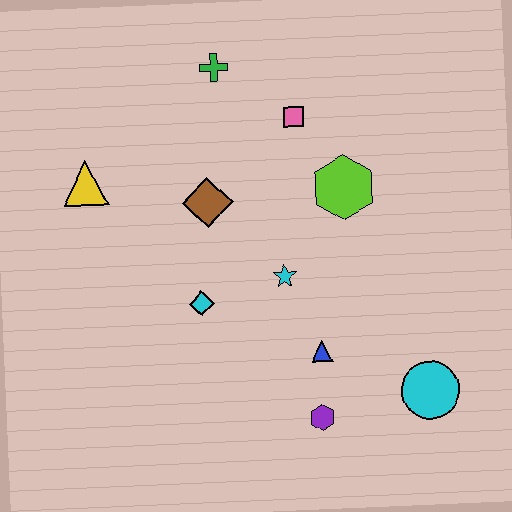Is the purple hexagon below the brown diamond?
Yes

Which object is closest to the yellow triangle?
The brown diamond is closest to the yellow triangle.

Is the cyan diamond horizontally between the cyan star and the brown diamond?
No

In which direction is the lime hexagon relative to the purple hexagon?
The lime hexagon is above the purple hexagon.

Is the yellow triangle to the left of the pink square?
Yes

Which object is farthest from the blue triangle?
The green cross is farthest from the blue triangle.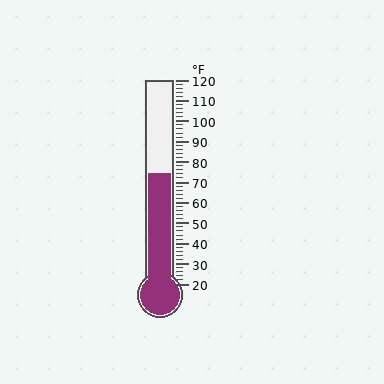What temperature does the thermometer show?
The thermometer shows approximately 74°F.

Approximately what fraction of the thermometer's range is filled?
The thermometer is filled to approximately 55% of its range.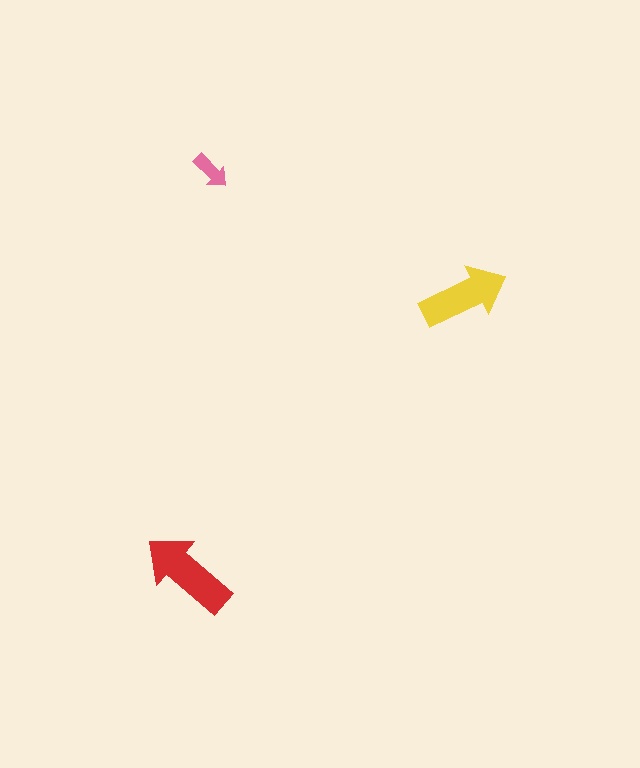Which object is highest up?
The pink arrow is topmost.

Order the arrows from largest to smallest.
the red one, the yellow one, the pink one.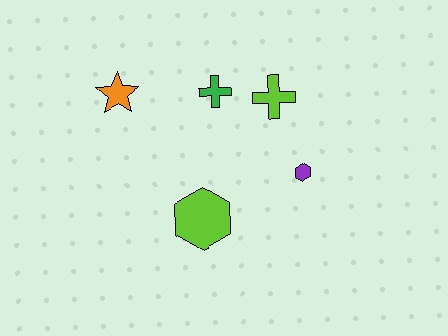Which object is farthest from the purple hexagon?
The orange star is farthest from the purple hexagon.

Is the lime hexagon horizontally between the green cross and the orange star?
Yes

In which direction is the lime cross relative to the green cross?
The lime cross is to the right of the green cross.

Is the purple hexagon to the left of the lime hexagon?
No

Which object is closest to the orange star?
The green cross is closest to the orange star.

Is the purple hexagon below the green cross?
Yes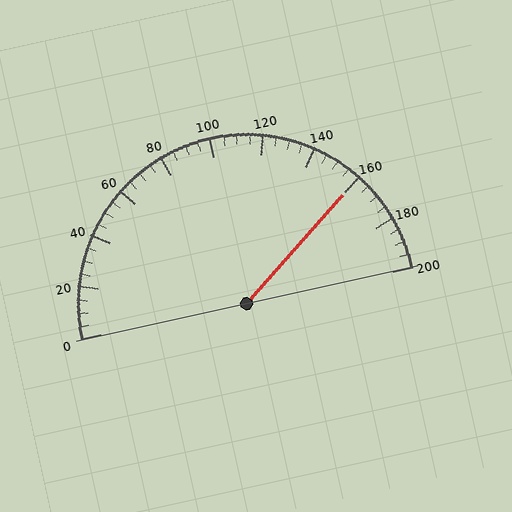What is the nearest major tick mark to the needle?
The nearest major tick mark is 160.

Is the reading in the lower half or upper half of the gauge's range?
The reading is in the upper half of the range (0 to 200).